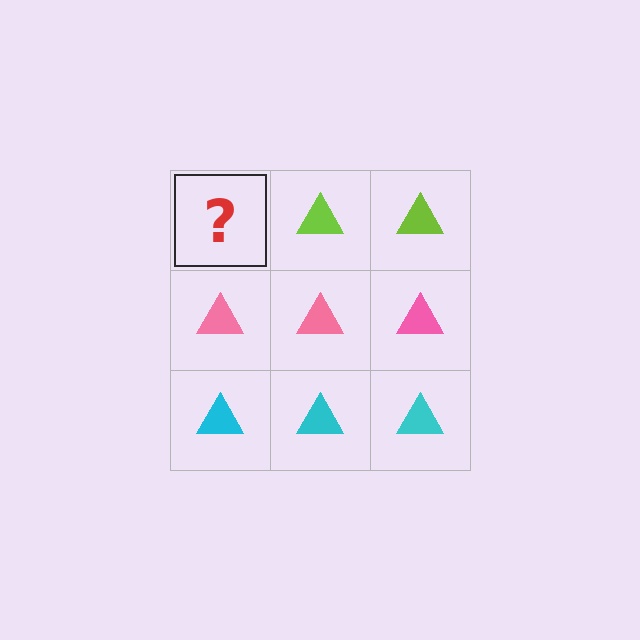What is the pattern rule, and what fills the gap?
The rule is that each row has a consistent color. The gap should be filled with a lime triangle.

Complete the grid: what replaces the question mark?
The question mark should be replaced with a lime triangle.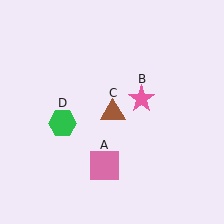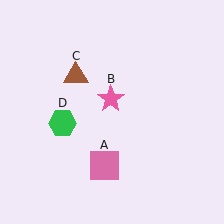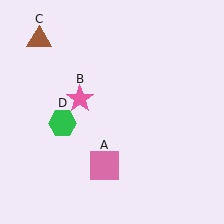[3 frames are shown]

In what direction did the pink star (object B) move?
The pink star (object B) moved left.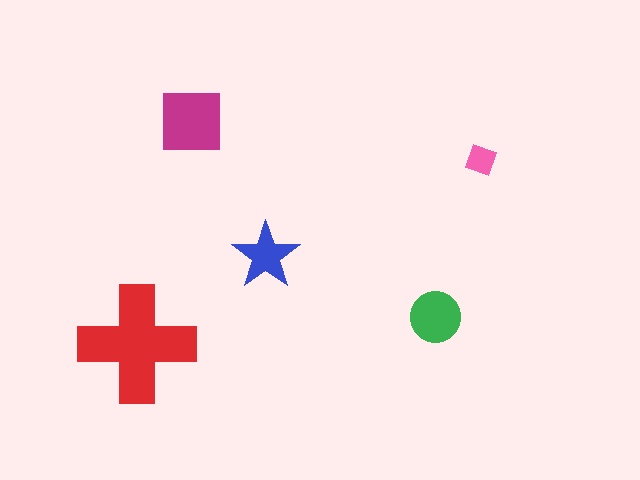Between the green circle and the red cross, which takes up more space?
The red cross.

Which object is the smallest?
The pink diamond.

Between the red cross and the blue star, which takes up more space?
The red cross.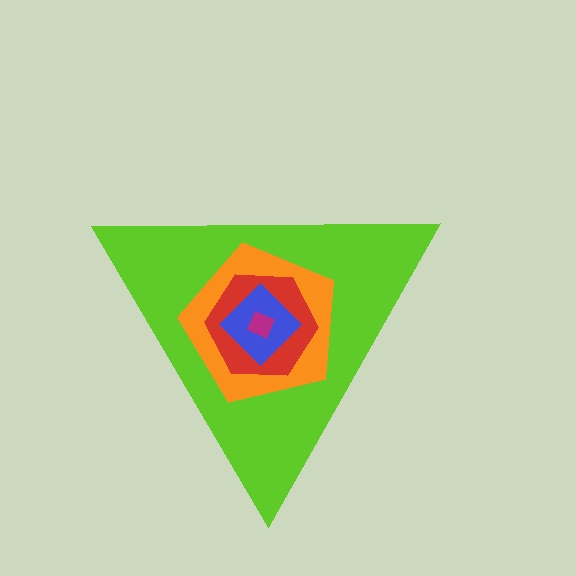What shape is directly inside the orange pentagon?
The red hexagon.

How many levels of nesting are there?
5.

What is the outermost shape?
The lime triangle.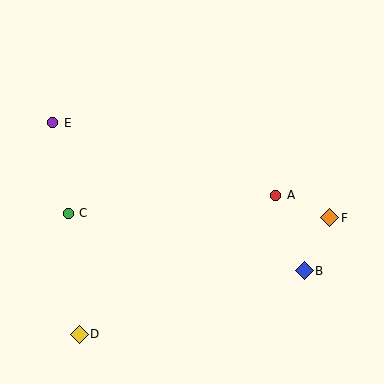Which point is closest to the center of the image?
Point A at (276, 195) is closest to the center.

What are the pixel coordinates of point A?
Point A is at (276, 195).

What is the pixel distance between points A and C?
The distance between A and C is 208 pixels.